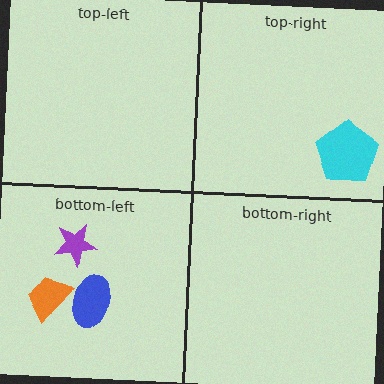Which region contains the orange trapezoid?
The bottom-left region.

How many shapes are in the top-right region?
1.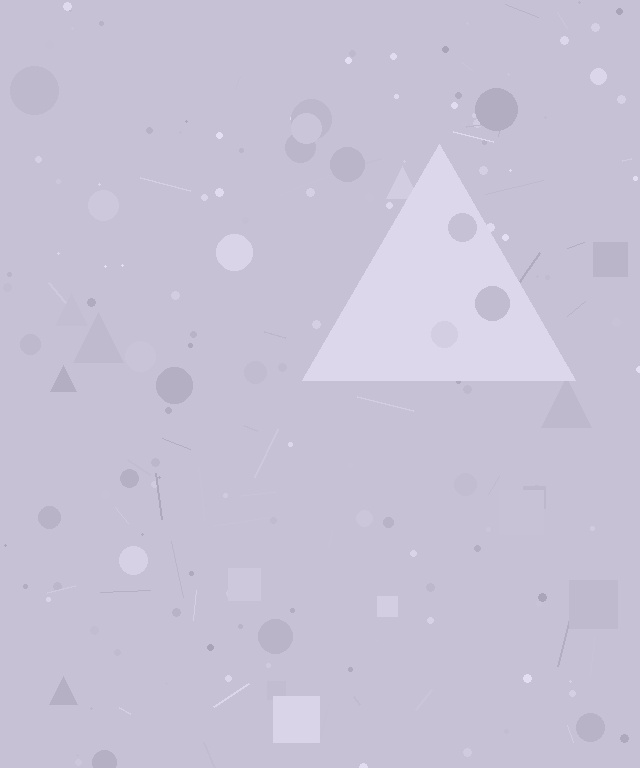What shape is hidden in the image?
A triangle is hidden in the image.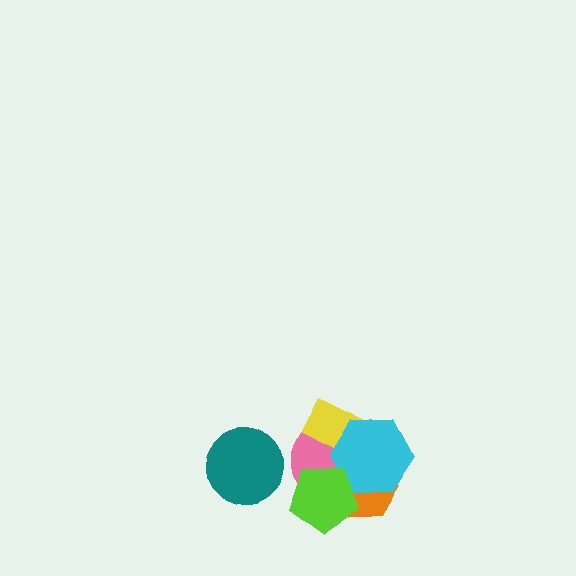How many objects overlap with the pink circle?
4 objects overlap with the pink circle.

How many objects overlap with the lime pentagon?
3 objects overlap with the lime pentagon.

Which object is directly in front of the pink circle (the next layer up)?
The orange hexagon is directly in front of the pink circle.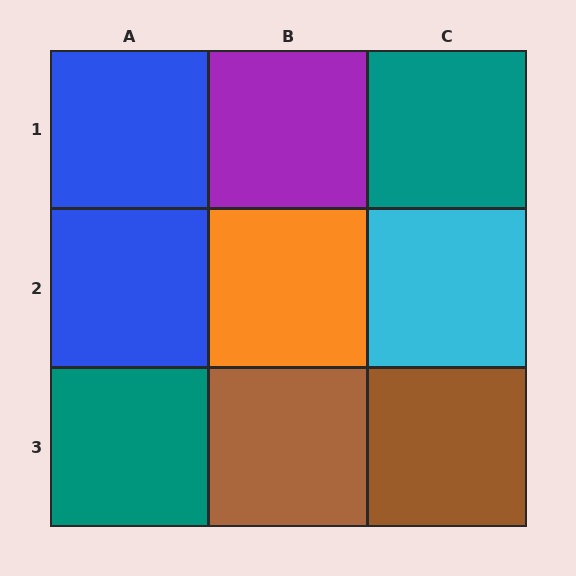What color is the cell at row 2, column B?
Orange.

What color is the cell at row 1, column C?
Teal.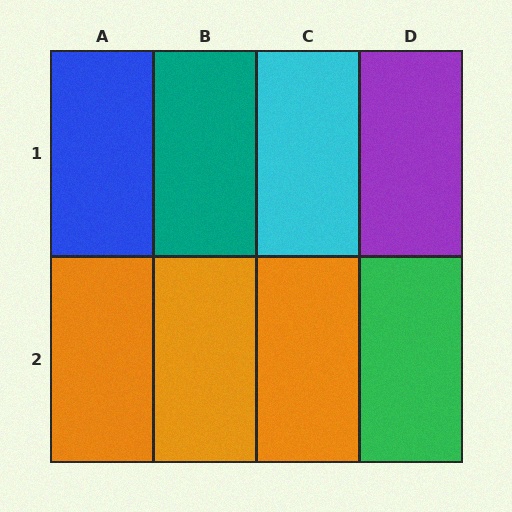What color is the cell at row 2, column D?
Green.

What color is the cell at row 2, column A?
Orange.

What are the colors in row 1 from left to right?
Blue, teal, cyan, purple.